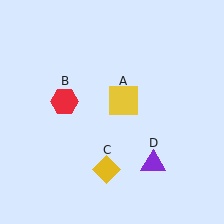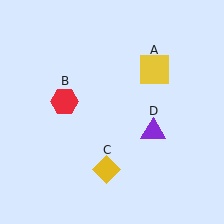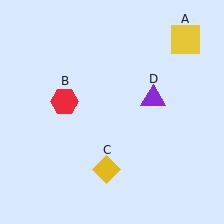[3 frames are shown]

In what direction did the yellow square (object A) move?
The yellow square (object A) moved up and to the right.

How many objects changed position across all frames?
2 objects changed position: yellow square (object A), purple triangle (object D).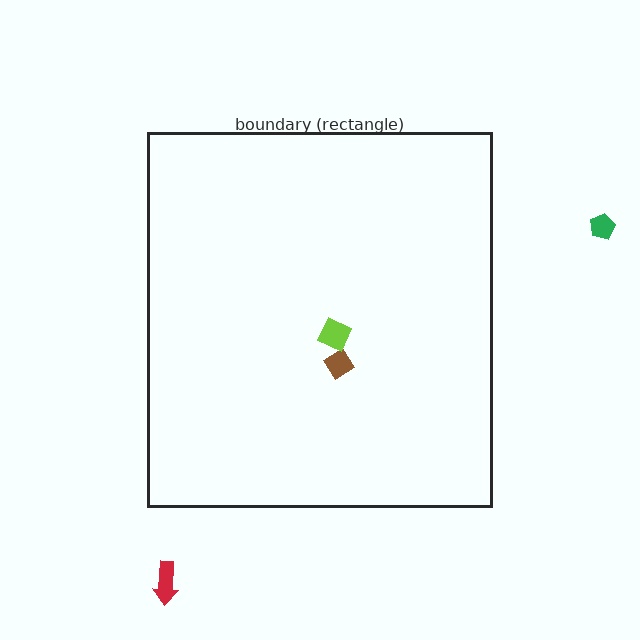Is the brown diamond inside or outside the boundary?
Inside.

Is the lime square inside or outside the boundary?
Inside.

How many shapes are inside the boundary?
2 inside, 2 outside.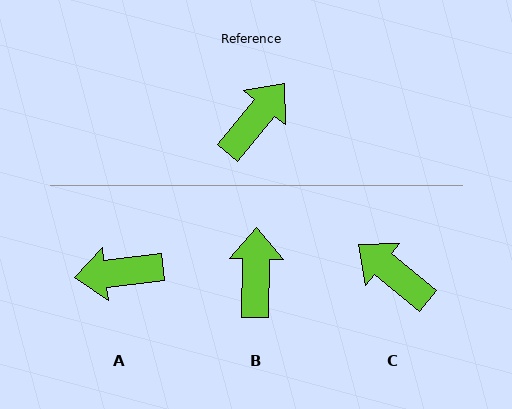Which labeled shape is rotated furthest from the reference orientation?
A, about 136 degrees away.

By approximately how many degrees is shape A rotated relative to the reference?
Approximately 136 degrees counter-clockwise.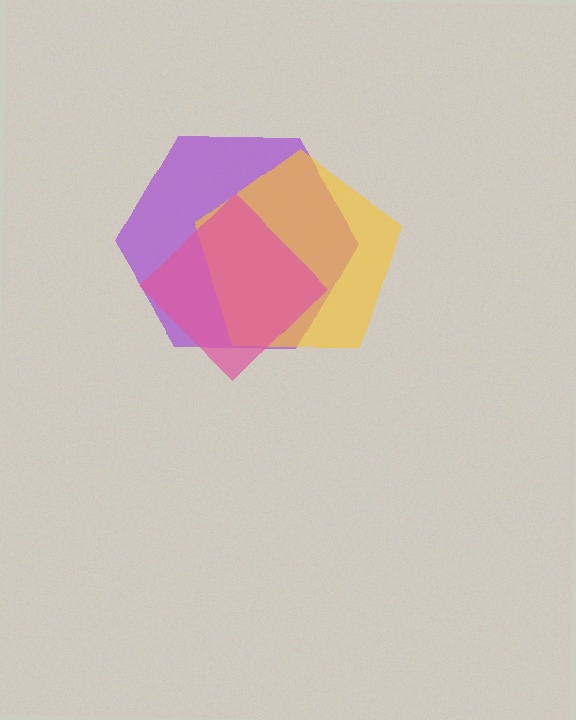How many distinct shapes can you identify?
There are 3 distinct shapes: a purple hexagon, a yellow pentagon, a pink diamond.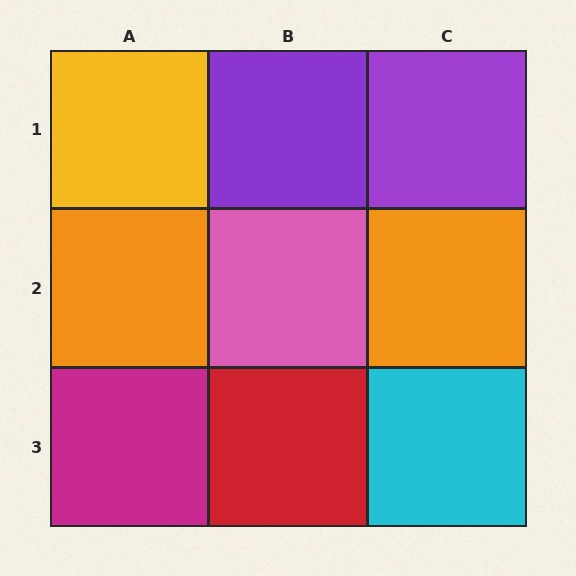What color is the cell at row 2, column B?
Pink.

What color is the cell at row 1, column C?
Purple.